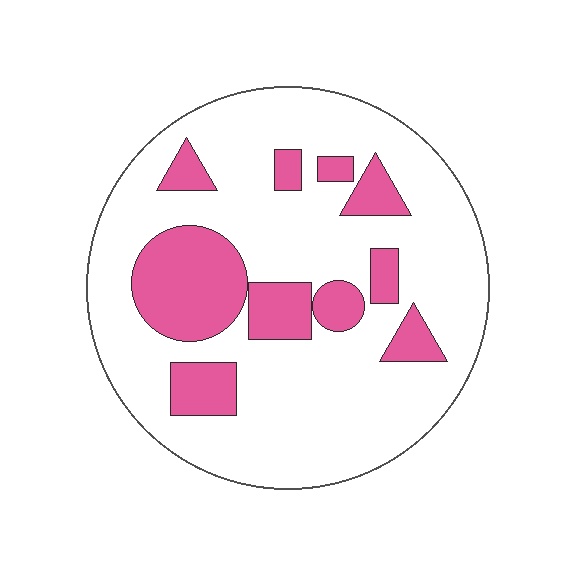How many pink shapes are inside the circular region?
10.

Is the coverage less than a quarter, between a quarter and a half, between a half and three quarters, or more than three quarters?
Less than a quarter.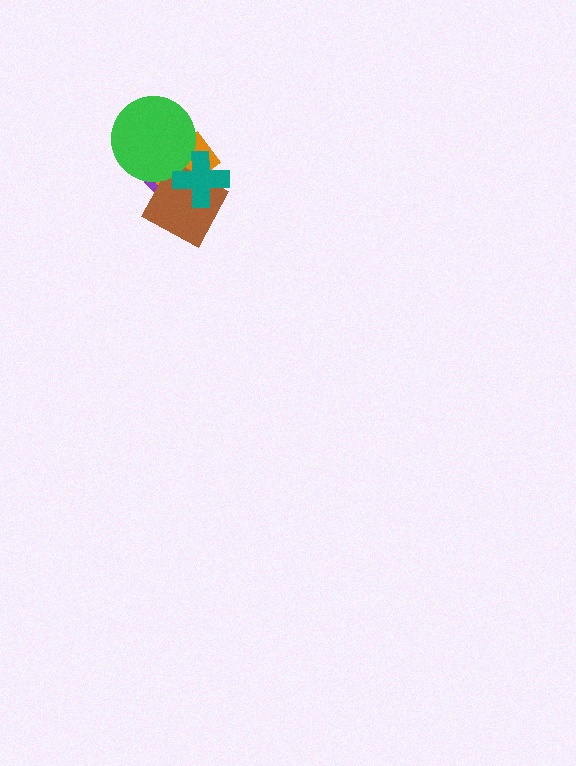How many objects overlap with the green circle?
3 objects overlap with the green circle.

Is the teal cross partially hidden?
No, no other shape covers it.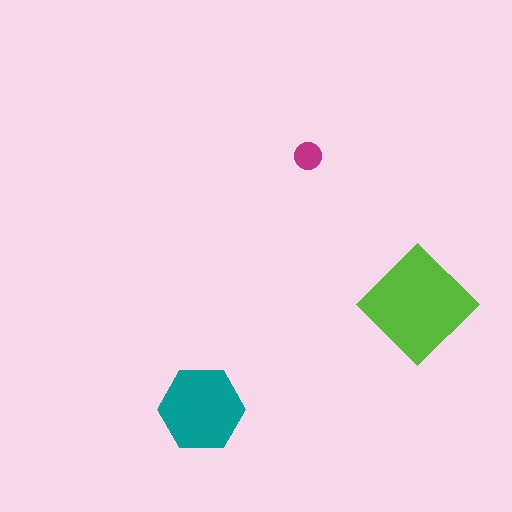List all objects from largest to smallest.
The lime diamond, the teal hexagon, the magenta circle.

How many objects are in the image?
There are 3 objects in the image.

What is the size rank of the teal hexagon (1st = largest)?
2nd.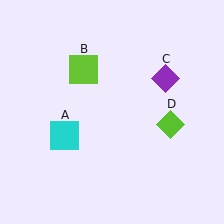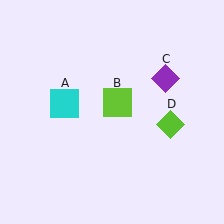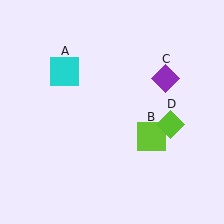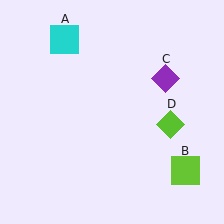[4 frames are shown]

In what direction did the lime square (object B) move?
The lime square (object B) moved down and to the right.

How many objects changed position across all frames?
2 objects changed position: cyan square (object A), lime square (object B).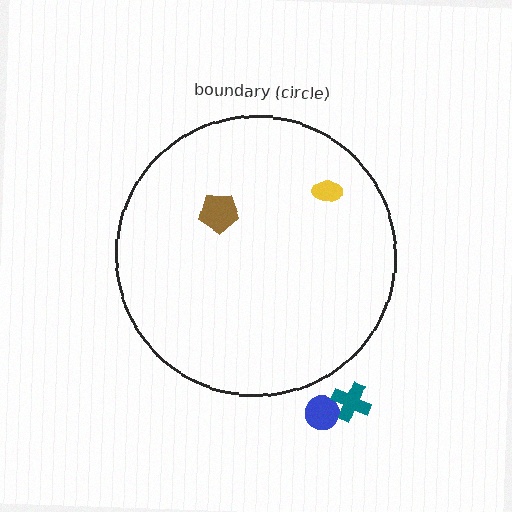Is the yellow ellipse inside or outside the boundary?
Inside.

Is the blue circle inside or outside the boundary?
Outside.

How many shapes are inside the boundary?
2 inside, 2 outside.